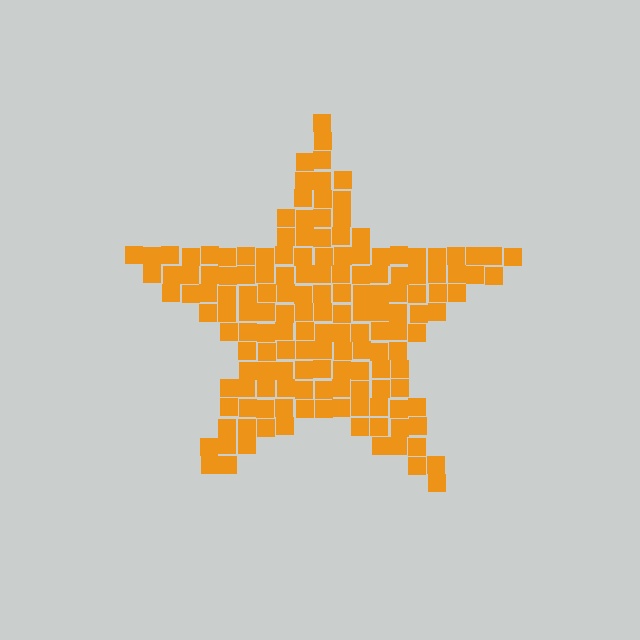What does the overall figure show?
The overall figure shows a star.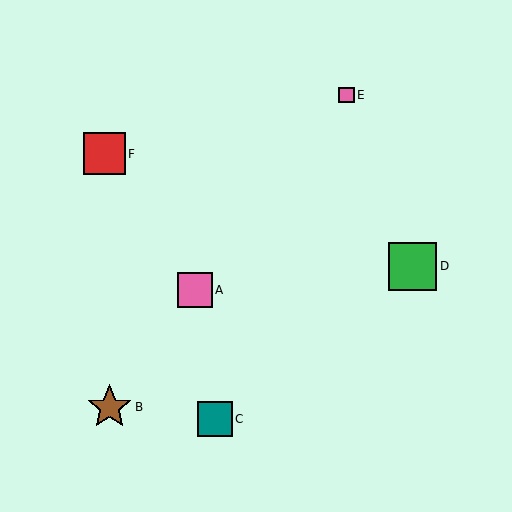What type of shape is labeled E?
Shape E is a pink square.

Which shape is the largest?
The green square (labeled D) is the largest.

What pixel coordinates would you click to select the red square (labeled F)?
Click at (104, 154) to select the red square F.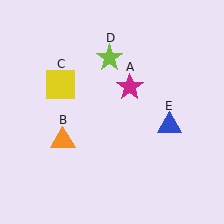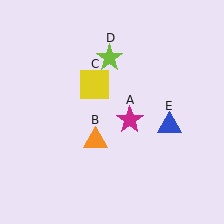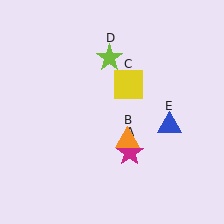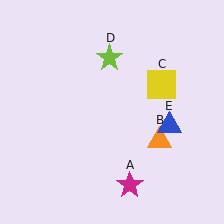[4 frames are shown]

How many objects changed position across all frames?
3 objects changed position: magenta star (object A), orange triangle (object B), yellow square (object C).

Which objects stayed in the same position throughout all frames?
Lime star (object D) and blue triangle (object E) remained stationary.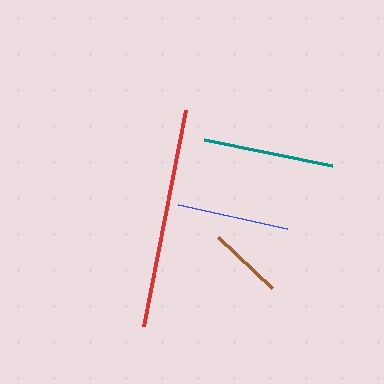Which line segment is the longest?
The red line is the longest at approximately 220 pixels.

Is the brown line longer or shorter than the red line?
The red line is longer than the brown line.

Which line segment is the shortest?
The brown line is the shortest at approximately 74 pixels.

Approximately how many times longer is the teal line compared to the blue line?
The teal line is approximately 1.2 times the length of the blue line.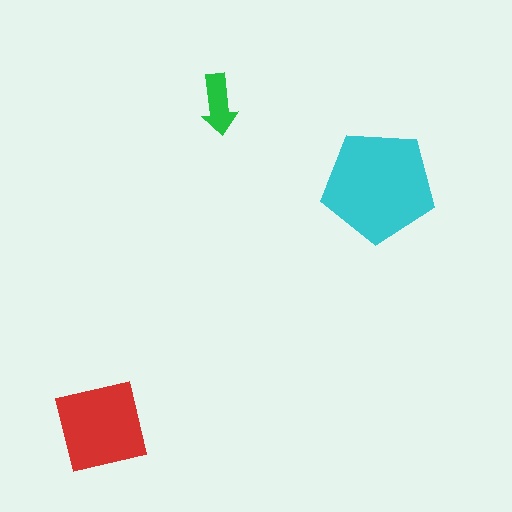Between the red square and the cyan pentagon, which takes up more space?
The cyan pentagon.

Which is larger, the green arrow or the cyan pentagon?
The cyan pentagon.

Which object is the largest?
The cyan pentagon.